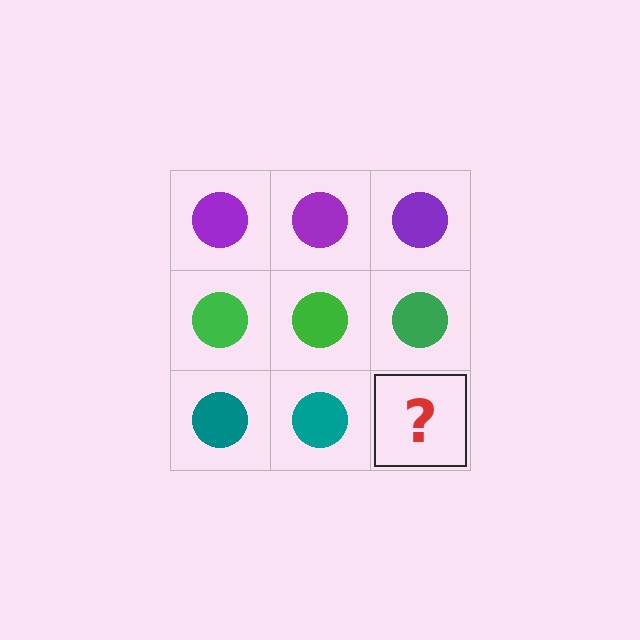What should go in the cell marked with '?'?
The missing cell should contain a teal circle.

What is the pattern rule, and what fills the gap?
The rule is that each row has a consistent color. The gap should be filled with a teal circle.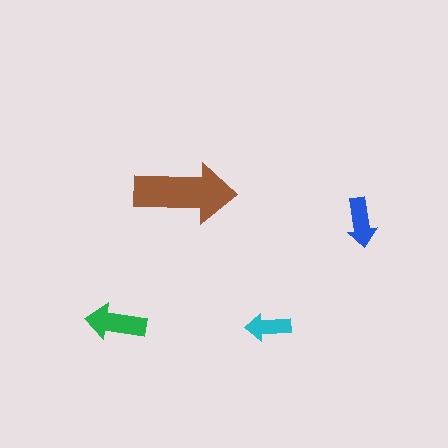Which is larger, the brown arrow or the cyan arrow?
The brown one.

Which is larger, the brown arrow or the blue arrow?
The brown one.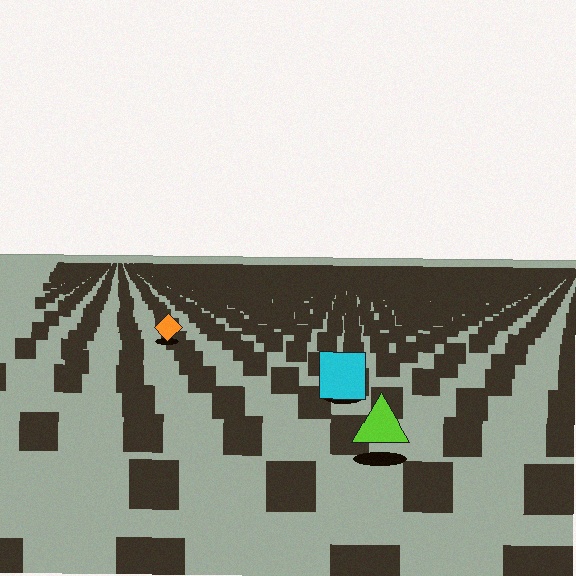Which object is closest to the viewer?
The lime triangle is closest. The texture marks near it are larger and more spread out.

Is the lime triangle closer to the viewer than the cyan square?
Yes. The lime triangle is closer — you can tell from the texture gradient: the ground texture is coarser near it.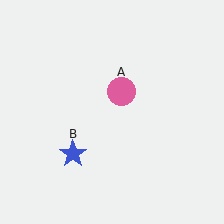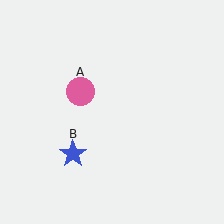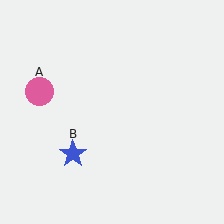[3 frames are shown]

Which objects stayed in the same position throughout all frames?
Blue star (object B) remained stationary.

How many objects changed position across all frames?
1 object changed position: pink circle (object A).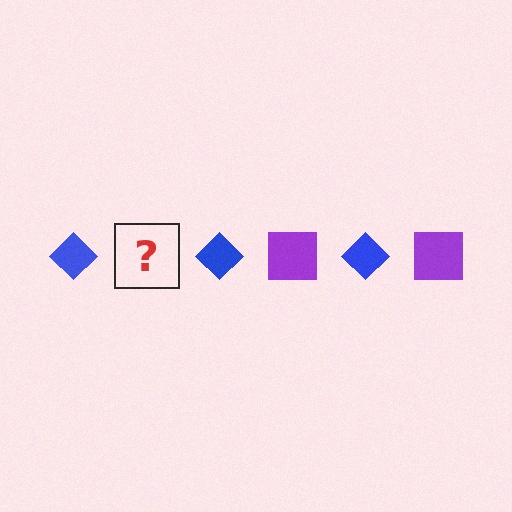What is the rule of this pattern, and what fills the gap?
The rule is that the pattern alternates between blue diamond and purple square. The gap should be filled with a purple square.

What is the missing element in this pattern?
The missing element is a purple square.